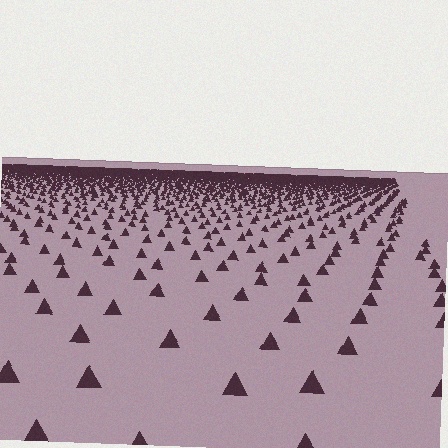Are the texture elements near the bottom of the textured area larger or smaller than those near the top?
Larger. Near the bottom, elements are closer to the viewer and appear at a bigger on-screen size.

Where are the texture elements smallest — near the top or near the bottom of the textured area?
Near the top.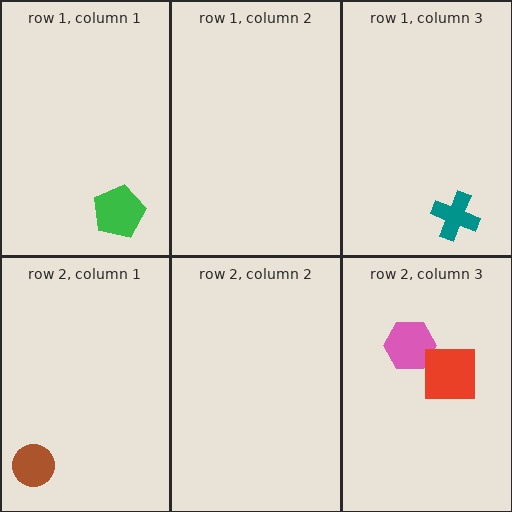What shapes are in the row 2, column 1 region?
The brown circle.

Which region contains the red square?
The row 2, column 3 region.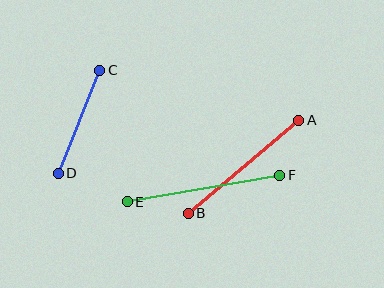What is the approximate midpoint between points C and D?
The midpoint is at approximately (79, 122) pixels.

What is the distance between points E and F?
The distance is approximately 155 pixels.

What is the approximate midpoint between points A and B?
The midpoint is at approximately (243, 167) pixels.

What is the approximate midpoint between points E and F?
The midpoint is at approximately (204, 188) pixels.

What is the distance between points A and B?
The distance is approximately 144 pixels.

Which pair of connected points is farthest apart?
Points E and F are farthest apart.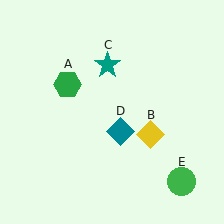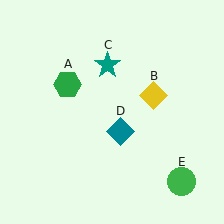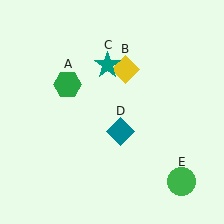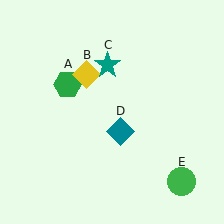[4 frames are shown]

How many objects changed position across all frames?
1 object changed position: yellow diamond (object B).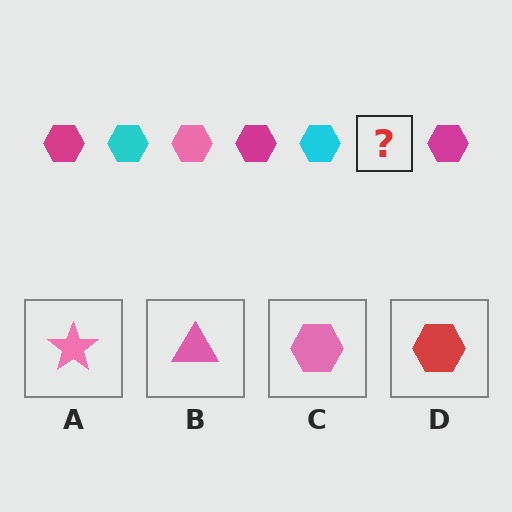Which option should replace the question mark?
Option C.